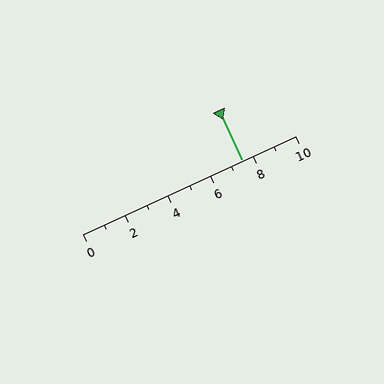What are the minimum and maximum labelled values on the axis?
The axis runs from 0 to 10.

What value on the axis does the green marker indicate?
The marker indicates approximately 7.5.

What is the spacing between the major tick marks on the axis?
The major ticks are spaced 2 apart.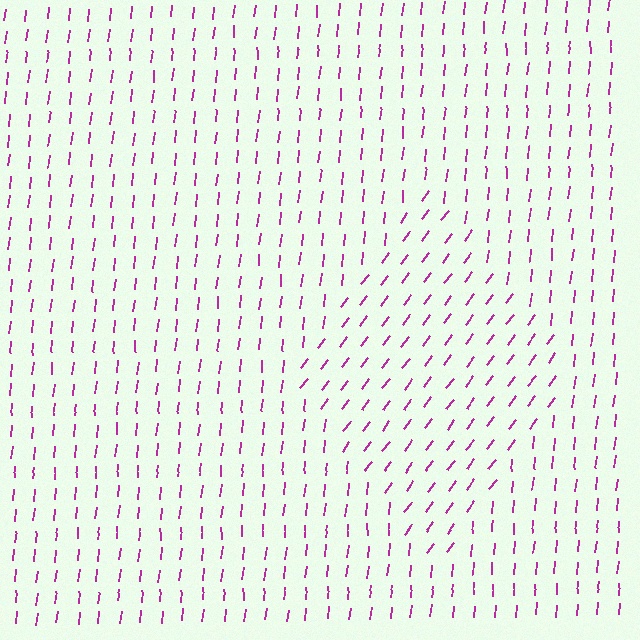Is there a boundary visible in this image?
Yes, there is a texture boundary formed by a change in line orientation.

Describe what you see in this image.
The image is filled with small magenta line segments. A diamond region in the image has lines oriented differently from the surrounding lines, creating a visible texture boundary.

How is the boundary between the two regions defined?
The boundary is defined purely by a change in line orientation (approximately 31 degrees difference). All lines are the same color and thickness.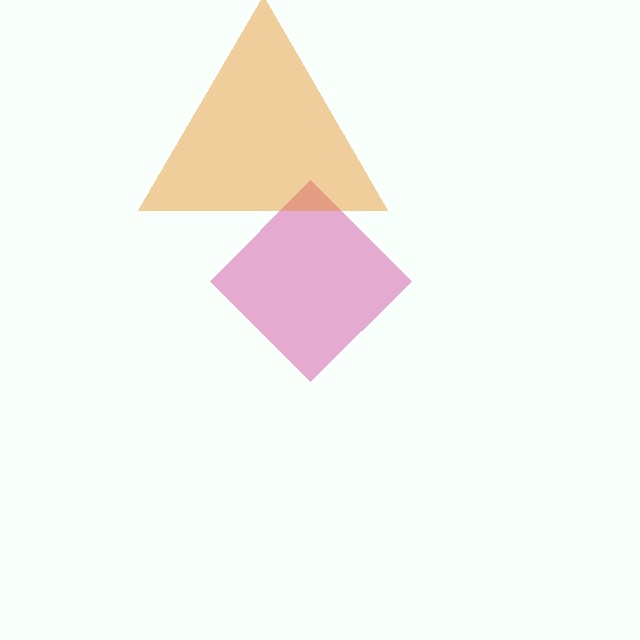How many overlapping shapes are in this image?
There are 2 overlapping shapes in the image.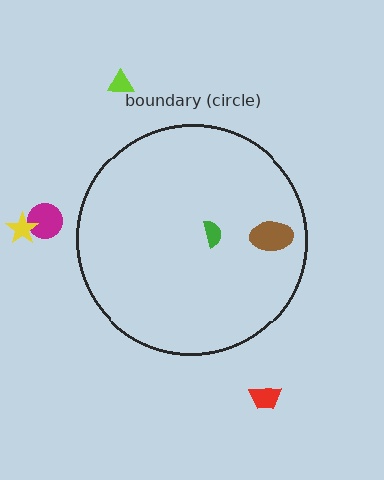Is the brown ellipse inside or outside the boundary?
Inside.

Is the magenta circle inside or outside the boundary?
Outside.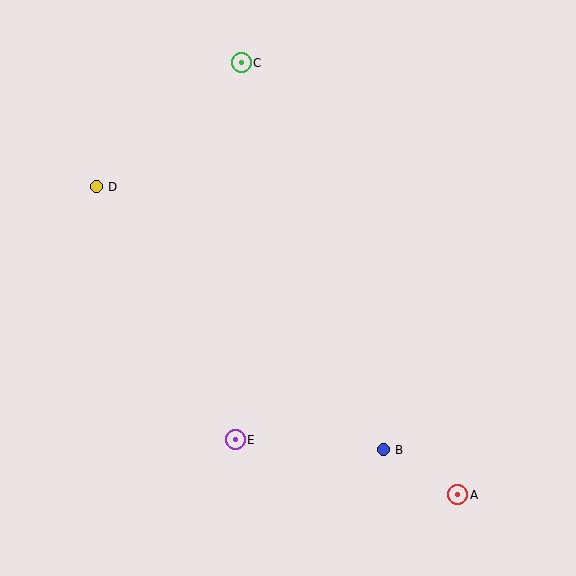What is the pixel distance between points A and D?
The distance between A and D is 475 pixels.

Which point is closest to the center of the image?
Point E at (235, 440) is closest to the center.